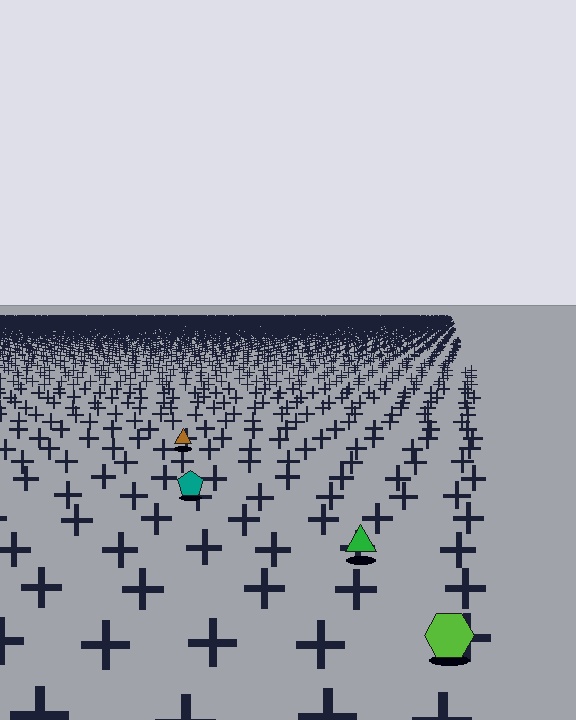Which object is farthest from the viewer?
The brown triangle is farthest from the viewer. It appears smaller and the ground texture around it is denser.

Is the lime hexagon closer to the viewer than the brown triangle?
Yes. The lime hexagon is closer — you can tell from the texture gradient: the ground texture is coarser near it.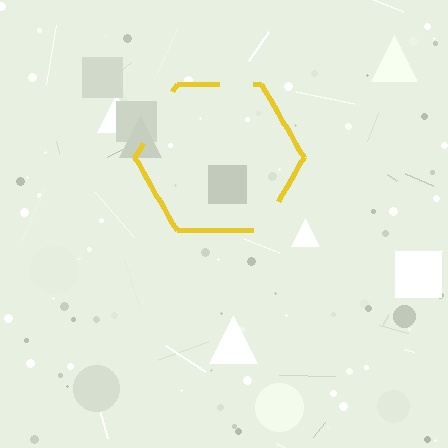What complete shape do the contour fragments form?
The contour fragments form a hexagon.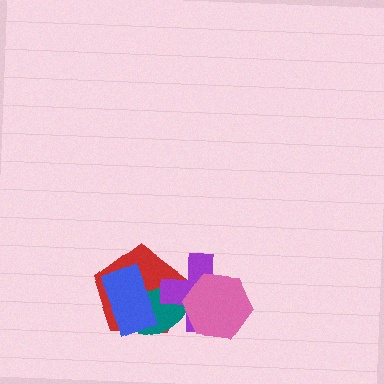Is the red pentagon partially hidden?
Yes, it is partially covered by another shape.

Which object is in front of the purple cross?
The pink hexagon is in front of the purple cross.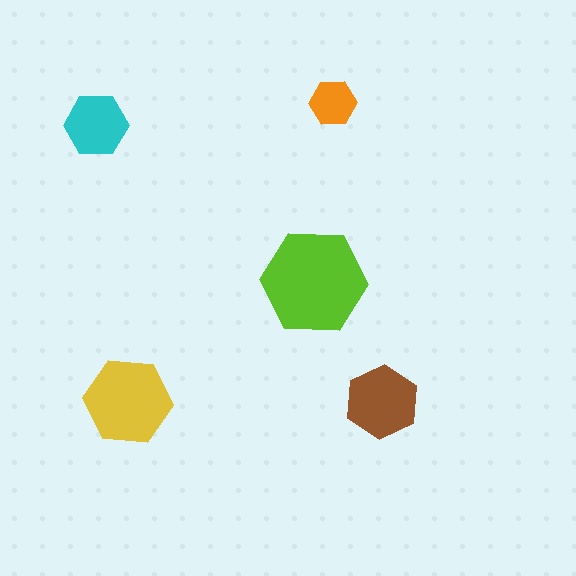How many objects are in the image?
There are 5 objects in the image.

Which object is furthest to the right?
The brown hexagon is rightmost.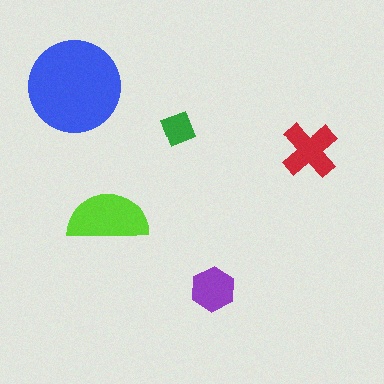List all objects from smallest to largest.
The green square, the purple hexagon, the red cross, the lime semicircle, the blue circle.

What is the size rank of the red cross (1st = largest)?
3rd.